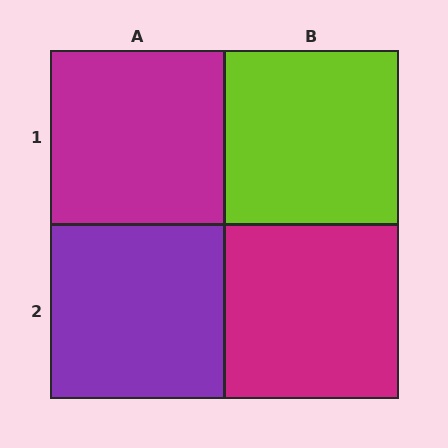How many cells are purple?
1 cell is purple.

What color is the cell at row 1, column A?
Magenta.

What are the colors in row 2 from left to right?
Purple, magenta.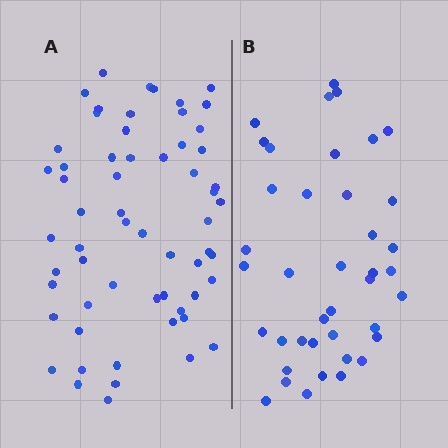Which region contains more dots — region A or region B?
Region A (the left region) has more dots.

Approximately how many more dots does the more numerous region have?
Region A has approximately 20 more dots than region B.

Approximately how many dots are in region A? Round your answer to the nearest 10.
About 60 dots.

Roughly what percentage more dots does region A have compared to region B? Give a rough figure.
About 50% more.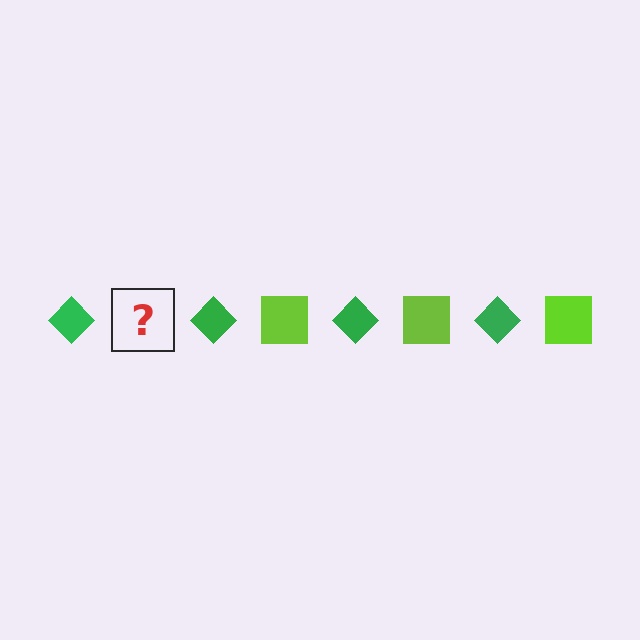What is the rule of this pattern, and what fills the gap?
The rule is that the pattern alternates between green diamond and lime square. The gap should be filled with a lime square.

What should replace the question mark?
The question mark should be replaced with a lime square.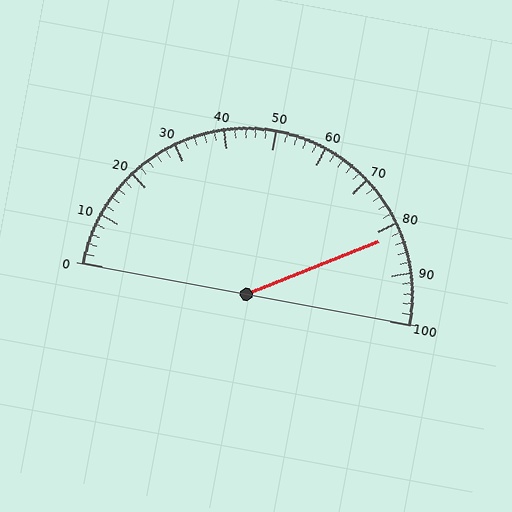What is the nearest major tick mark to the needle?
The nearest major tick mark is 80.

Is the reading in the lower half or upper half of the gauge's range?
The reading is in the upper half of the range (0 to 100).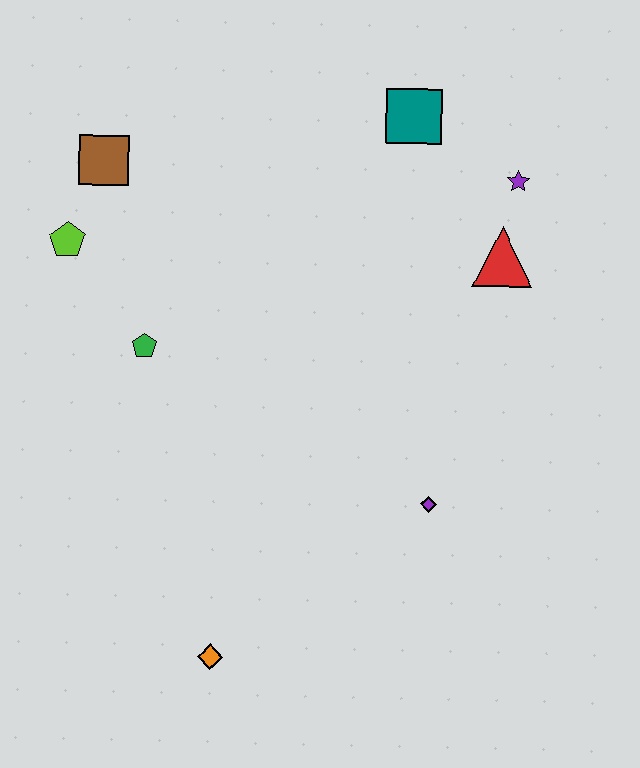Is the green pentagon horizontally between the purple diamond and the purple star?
No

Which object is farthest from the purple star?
The orange diamond is farthest from the purple star.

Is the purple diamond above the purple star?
No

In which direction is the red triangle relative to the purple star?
The red triangle is below the purple star.